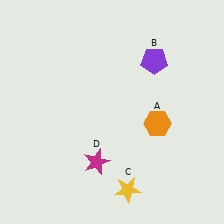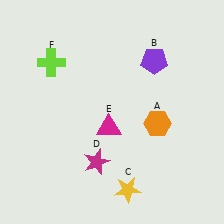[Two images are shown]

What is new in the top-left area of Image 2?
A lime cross (F) was added in the top-left area of Image 2.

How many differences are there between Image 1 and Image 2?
There are 2 differences between the two images.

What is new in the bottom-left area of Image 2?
A magenta triangle (E) was added in the bottom-left area of Image 2.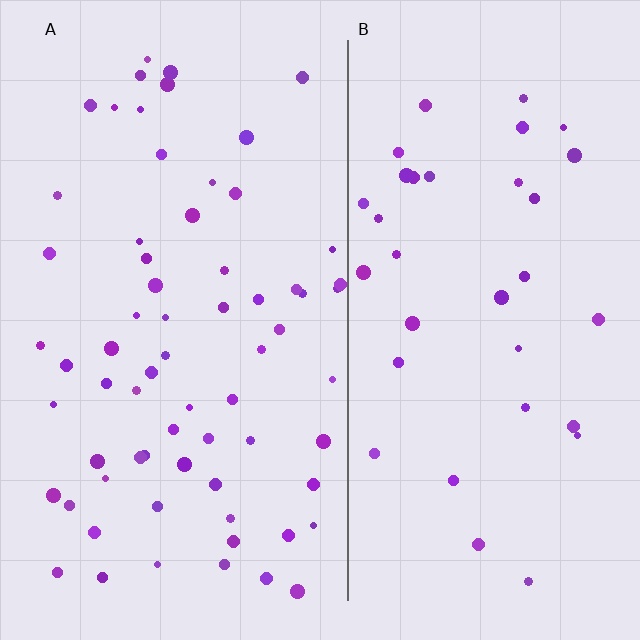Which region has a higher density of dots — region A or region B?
A (the left).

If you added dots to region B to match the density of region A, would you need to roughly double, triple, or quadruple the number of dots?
Approximately double.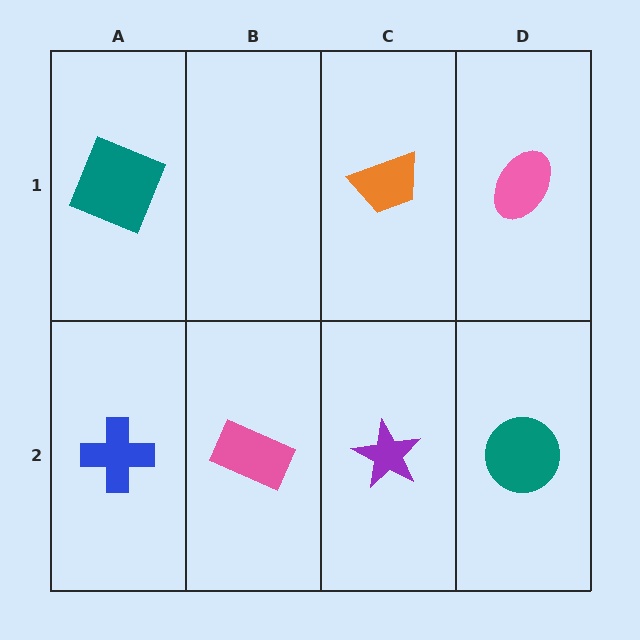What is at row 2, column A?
A blue cross.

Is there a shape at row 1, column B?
No, that cell is empty.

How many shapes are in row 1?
3 shapes.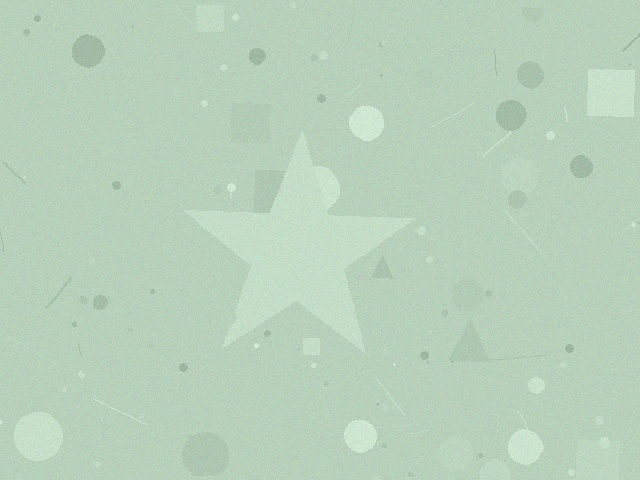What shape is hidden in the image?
A star is hidden in the image.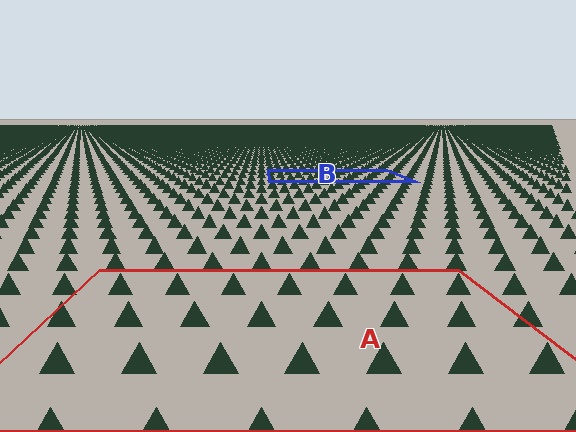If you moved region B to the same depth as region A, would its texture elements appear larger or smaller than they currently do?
They would appear larger. At a closer depth, the same texture elements are projected at a bigger on-screen size.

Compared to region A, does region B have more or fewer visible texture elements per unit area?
Region B has more texture elements per unit area — they are packed more densely because it is farther away.